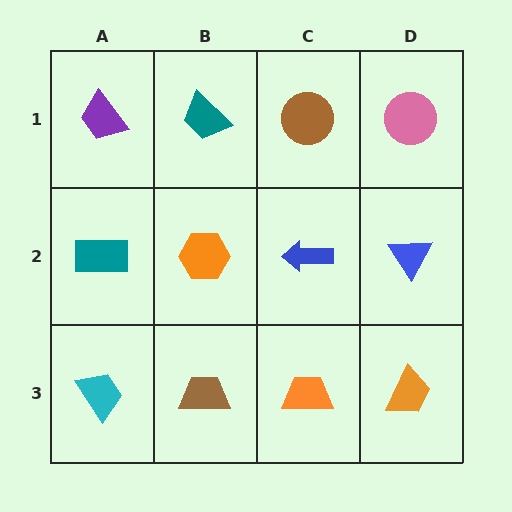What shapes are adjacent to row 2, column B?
A teal trapezoid (row 1, column B), a brown trapezoid (row 3, column B), a teal rectangle (row 2, column A), a blue arrow (row 2, column C).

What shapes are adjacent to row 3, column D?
A blue triangle (row 2, column D), an orange trapezoid (row 3, column C).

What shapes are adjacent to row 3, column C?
A blue arrow (row 2, column C), a brown trapezoid (row 3, column B), an orange trapezoid (row 3, column D).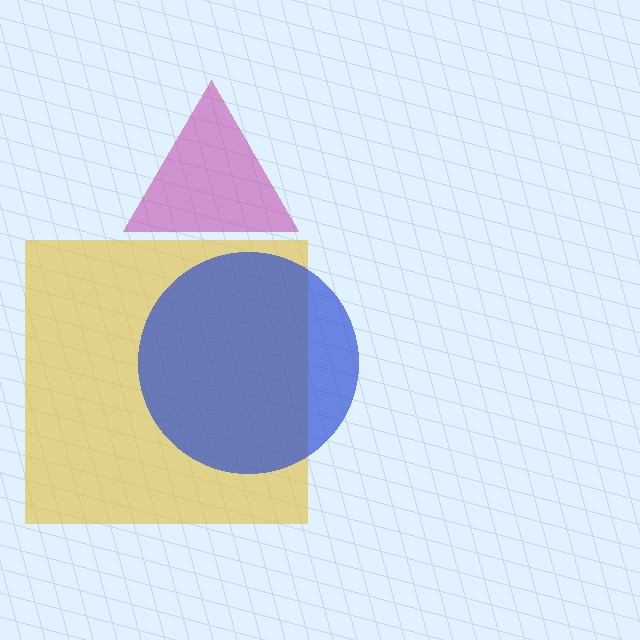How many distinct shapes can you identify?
There are 3 distinct shapes: a yellow square, a blue circle, a magenta triangle.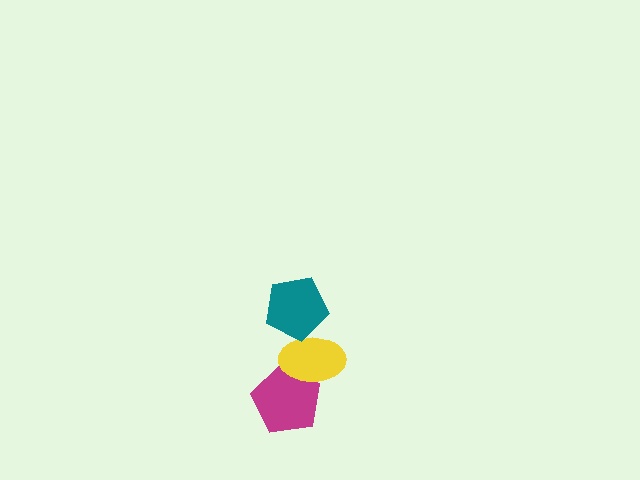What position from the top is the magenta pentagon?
The magenta pentagon is 3rd from the top.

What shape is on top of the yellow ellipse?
The teal pentagon is on top of the yellow ellipse.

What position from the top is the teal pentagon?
The teal pentagon is 1st from the top.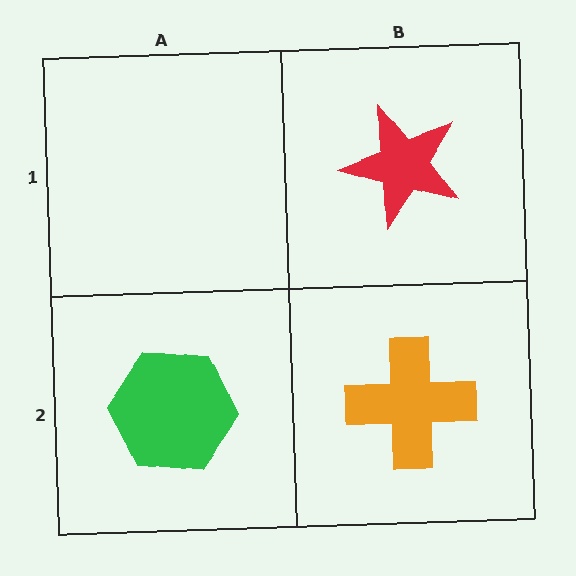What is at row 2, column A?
A green hexagon.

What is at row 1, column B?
A red star.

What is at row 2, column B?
An orange cross.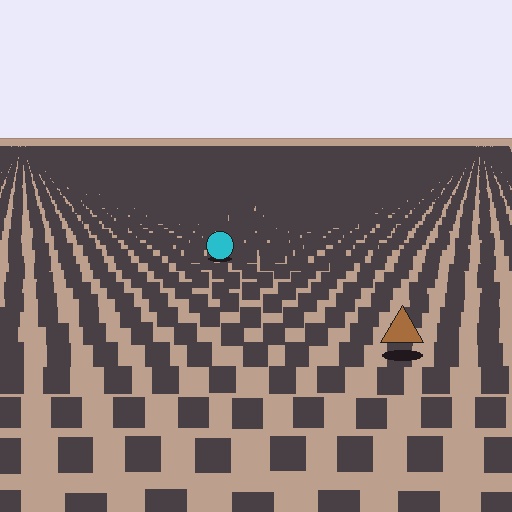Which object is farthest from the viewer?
The cyan circle is farthest from the viewer. It appears smaller and the ground texture around it is denser.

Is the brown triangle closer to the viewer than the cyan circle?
Yes. The brown triangle is closer — you can tell from the texture gradient: the ground texture is coarser near it.